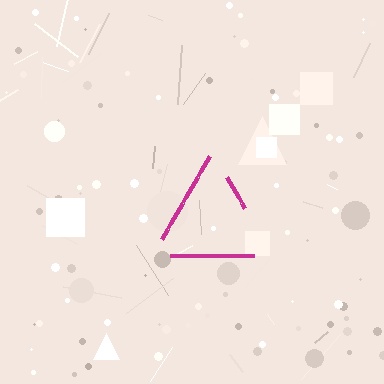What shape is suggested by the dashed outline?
The dashed outline suggests a triangle.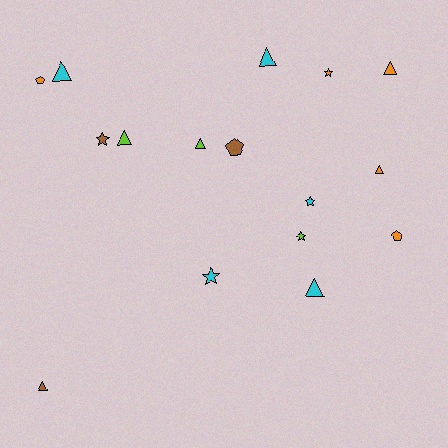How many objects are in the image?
There are 16 objects.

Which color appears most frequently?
Cyan, with 5 objects.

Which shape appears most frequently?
Triangle, with 8 objects.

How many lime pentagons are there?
There are no lime pentagons.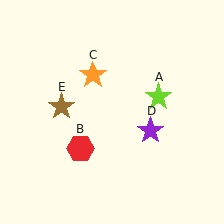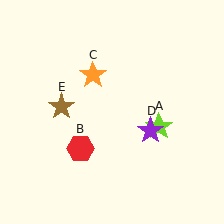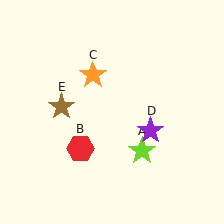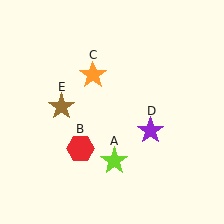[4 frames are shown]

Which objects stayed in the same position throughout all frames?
Red hexagon (object B) and orange star (object C) and purple star (object D) and brown star (object E) remained stationary.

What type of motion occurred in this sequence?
The lime star (object A) rotated clockwise around the center of the scene.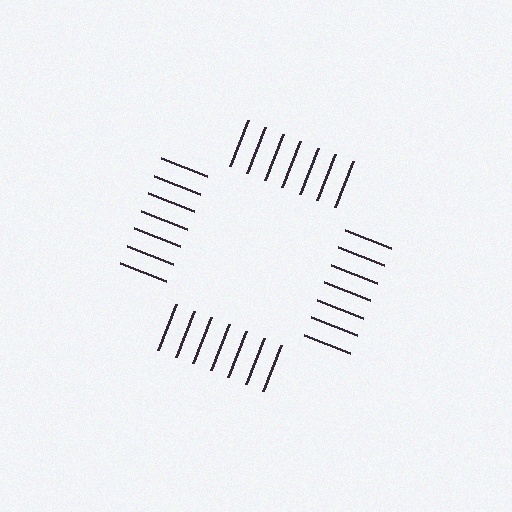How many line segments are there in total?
28 — 7 along each of the 4 edges.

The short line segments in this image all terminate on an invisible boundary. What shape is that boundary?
An illusory square — the line segments terminate on its edges but no continuous stroke is drawn.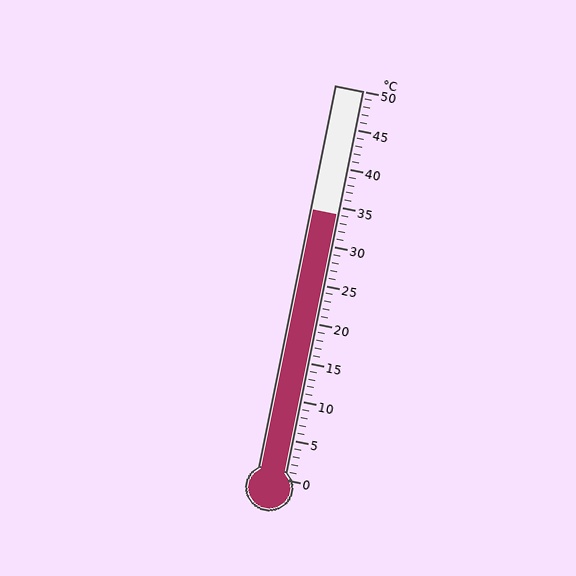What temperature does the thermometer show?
The thermometer shows approximately 34°C.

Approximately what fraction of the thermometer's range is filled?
The thermometer is filled to approximately 70% of its range.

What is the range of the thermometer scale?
The thermometer scale ranges from 0°C to 50°C.